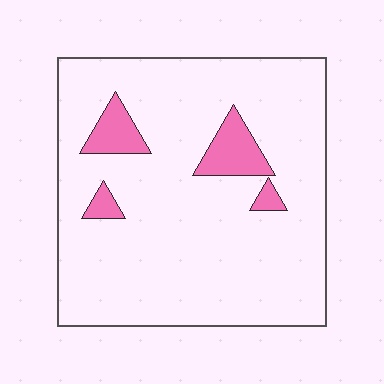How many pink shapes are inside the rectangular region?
4.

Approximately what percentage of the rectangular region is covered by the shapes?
Approximately 10%.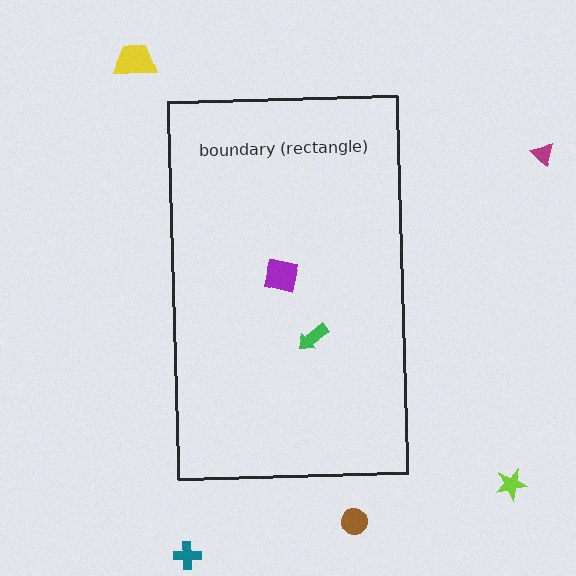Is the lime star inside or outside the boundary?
Outside.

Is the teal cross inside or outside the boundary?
Outside.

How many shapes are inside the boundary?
2 inside, 5 outside.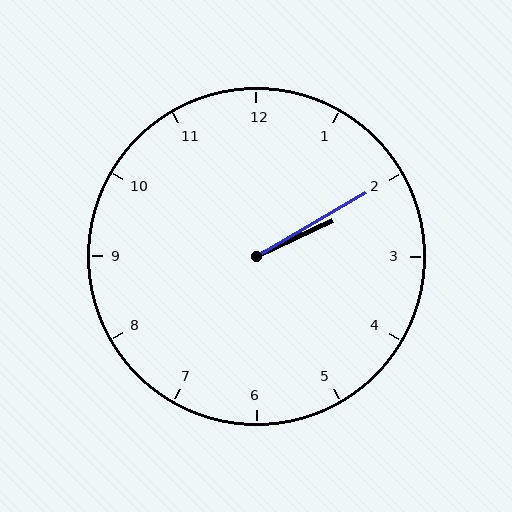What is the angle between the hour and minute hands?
Approximately 5 degrees.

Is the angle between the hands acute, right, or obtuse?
It is acute.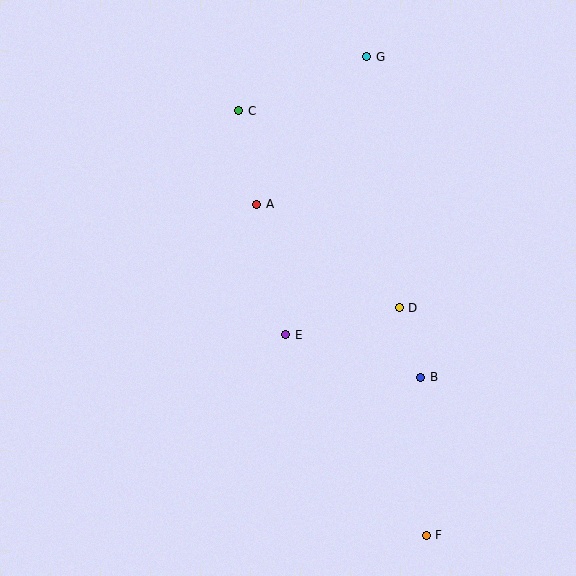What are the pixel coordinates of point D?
Point D is at (399, 308).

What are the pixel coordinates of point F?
Point F is at (426, 535).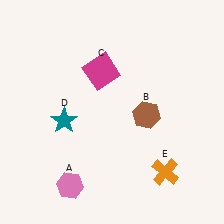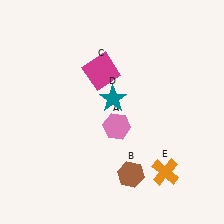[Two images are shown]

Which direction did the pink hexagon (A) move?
The pink hexagon (A) moved up.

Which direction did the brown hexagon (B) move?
The brown hexagon (B) moved down.